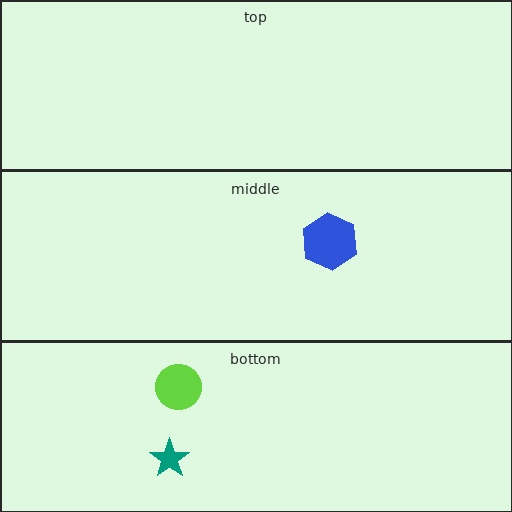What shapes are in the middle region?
The blue hexagon.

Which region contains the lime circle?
The bottom region.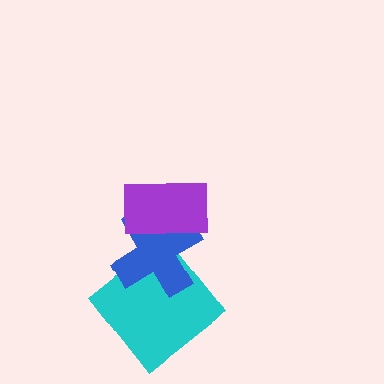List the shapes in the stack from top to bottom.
From top to bottom: the purple rectangle, the blue cross, the cyan diamond.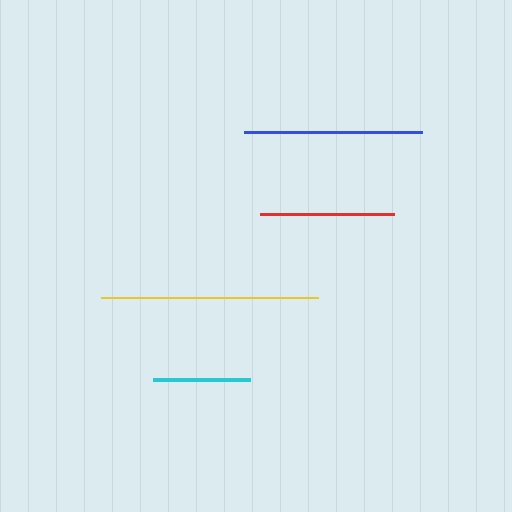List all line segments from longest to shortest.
From longest to shortest: yellow, blue, red, cyan.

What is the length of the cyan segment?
The cyan segment is approximately 98 pixels long.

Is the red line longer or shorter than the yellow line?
The yellow line is longer than the red line.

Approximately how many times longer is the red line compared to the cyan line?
The red line is approximately 1.4 times the length of the cyan line.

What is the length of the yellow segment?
The yellow segment is approximately 217 pixels long.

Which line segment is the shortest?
The cyan line is the shortest at approximately 98 pixels.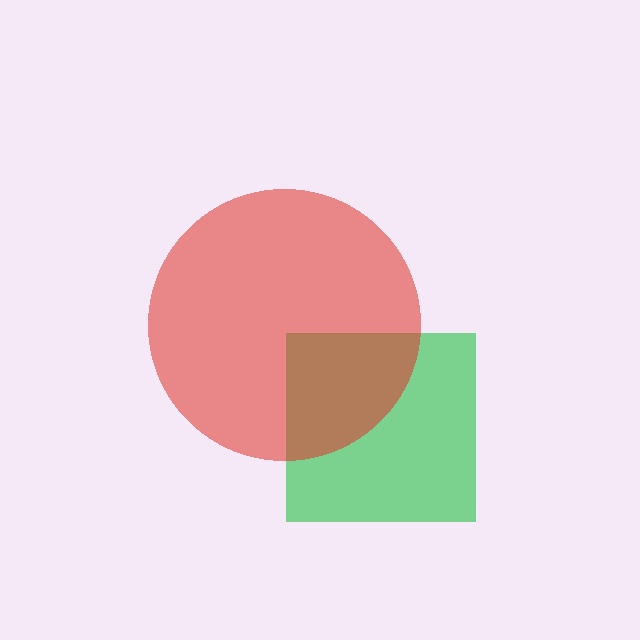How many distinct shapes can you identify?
There are 2 distinct shapes: a green square, a red circle.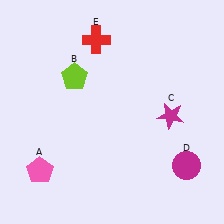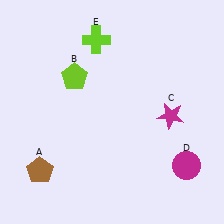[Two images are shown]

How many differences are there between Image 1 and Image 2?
There are 2 differences between the two images.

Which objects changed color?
A changed from pink to brown. E changed from red to lime.